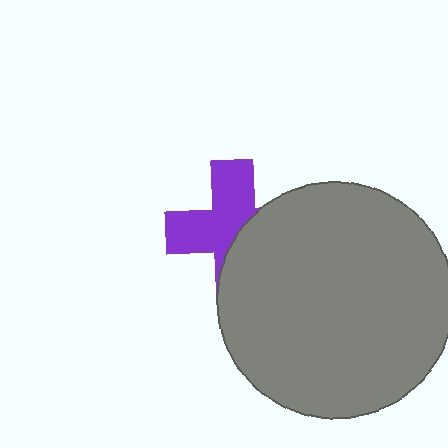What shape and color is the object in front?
The object in front is a gray circle.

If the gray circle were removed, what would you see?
You would see the complete purple cross.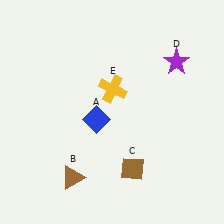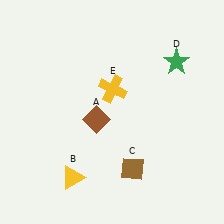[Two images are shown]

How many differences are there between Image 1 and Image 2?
There are 3 differences between the two images.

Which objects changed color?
A changed from blue to brown. B changed from brown to yellow. D changed from purple to green.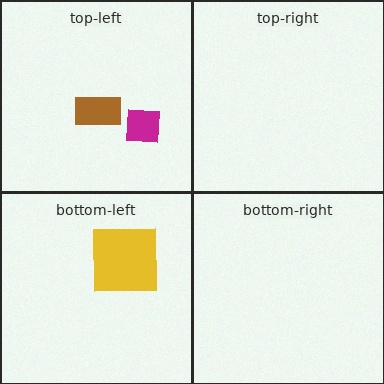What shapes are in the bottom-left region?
The yellow square.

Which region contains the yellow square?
The bottom-left region.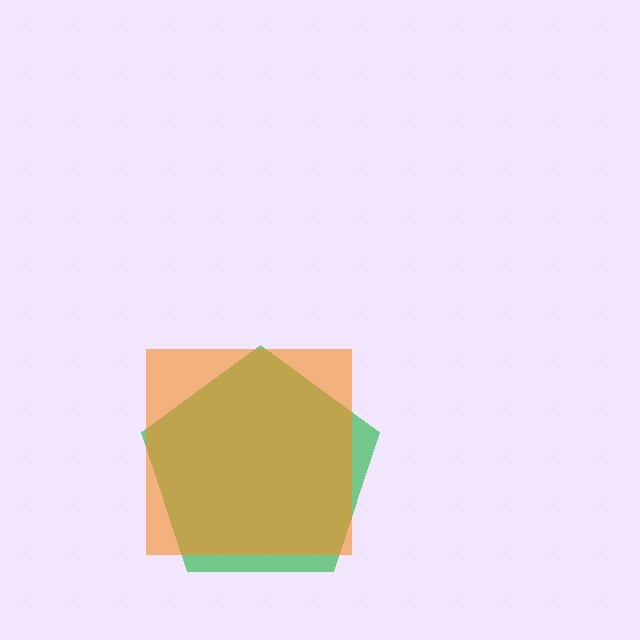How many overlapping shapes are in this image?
There are 2 overlapping shapes in the image.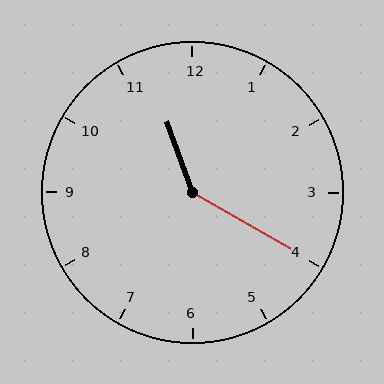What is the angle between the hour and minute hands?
Approximately 140 degrees.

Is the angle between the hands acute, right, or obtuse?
It is obtuse.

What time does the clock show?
11:20.